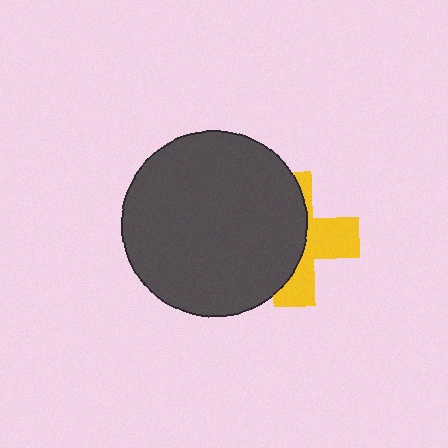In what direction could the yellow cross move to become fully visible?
The yellow cross could move right. That would shift it out from behind the dark gray circle entirely.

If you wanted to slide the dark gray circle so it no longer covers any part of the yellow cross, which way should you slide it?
Slide it left — that is the most direct way to separate the two shapes.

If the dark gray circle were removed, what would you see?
You would see the complete yellow cross.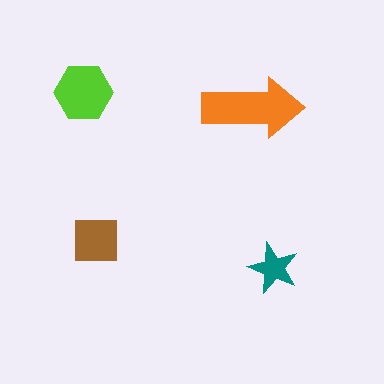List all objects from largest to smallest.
The orange arrow, the lime hexagon, the brown square, the teal star.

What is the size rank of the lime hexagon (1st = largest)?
2nd.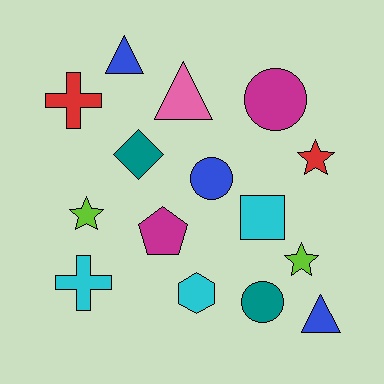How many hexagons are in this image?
There is 1 hexagon.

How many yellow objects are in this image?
There are no yellow objects.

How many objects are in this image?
There are 15 objects.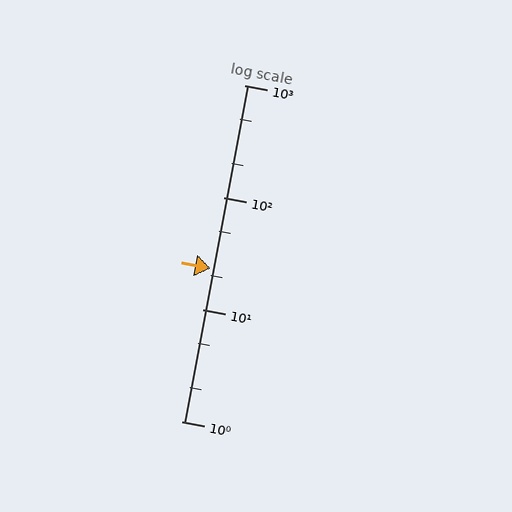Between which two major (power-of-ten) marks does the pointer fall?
The pointer is between 10 and 100.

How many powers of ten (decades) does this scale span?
The scale spans 3 decades, from 1 to 1000.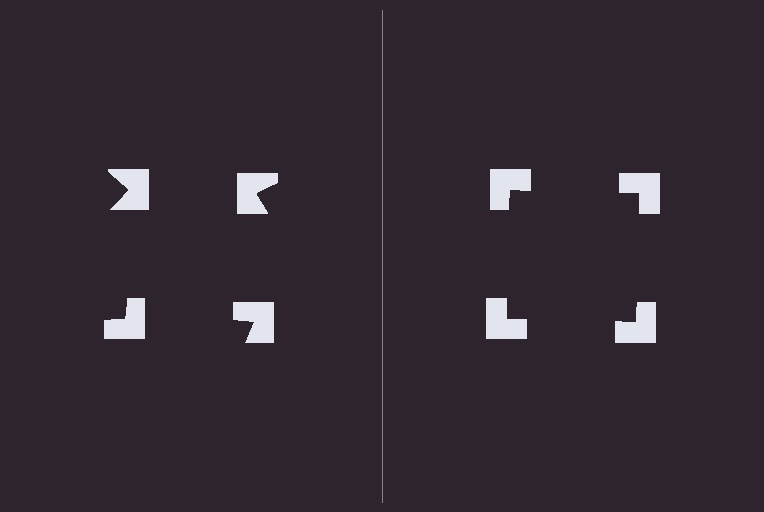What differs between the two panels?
The notched squares are positioned identically on both sides; only the wedge orientations differ. On the right they align to a square; on the left they are misaligned.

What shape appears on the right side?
An illusory square.